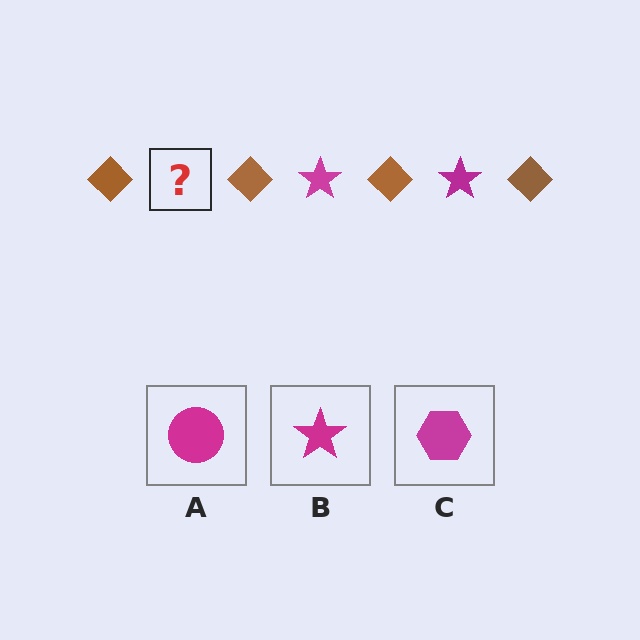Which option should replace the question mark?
Option B.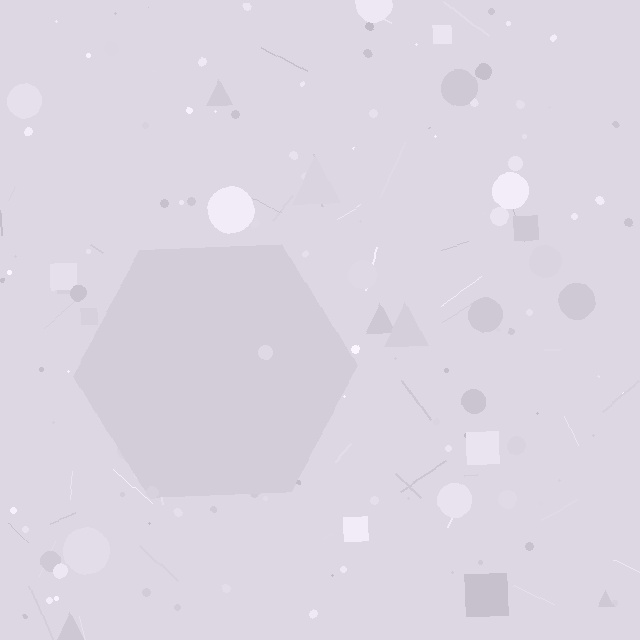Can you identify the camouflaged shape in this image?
The camouflaged shape is a hexagon.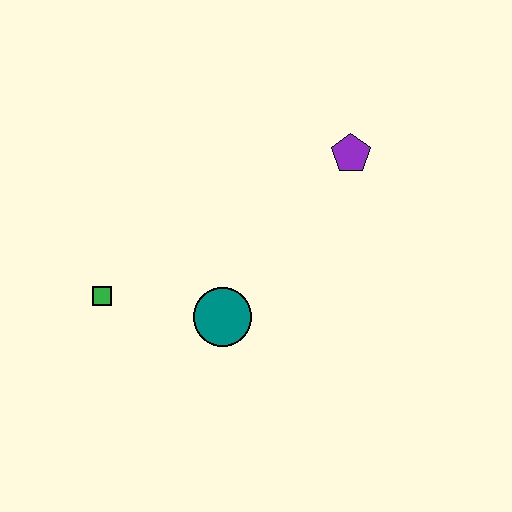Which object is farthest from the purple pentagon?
The green square is farthest from the purple pentagon.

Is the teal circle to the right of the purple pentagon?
No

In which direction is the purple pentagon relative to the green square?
The purple pentagon is to the right of the green square.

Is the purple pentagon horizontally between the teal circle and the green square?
No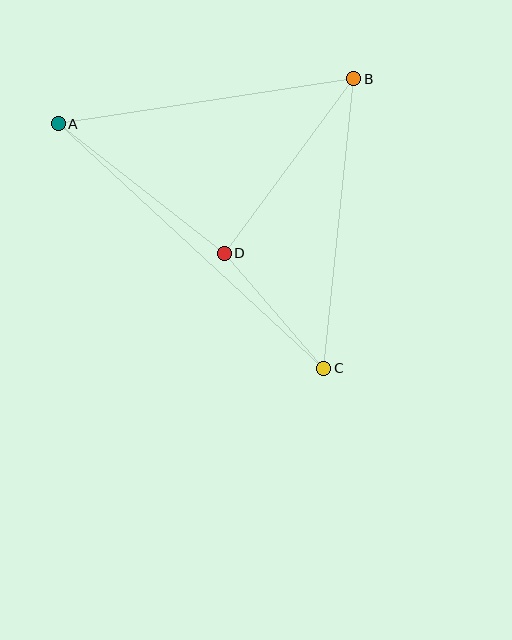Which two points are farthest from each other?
Points A and C are farthest from each other.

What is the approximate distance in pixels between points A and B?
The distance between A and B is approximately 299 pixels.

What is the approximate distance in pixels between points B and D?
The distance between B and D is approximately 217 pixels.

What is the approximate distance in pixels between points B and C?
The distance between B and C is approximately 291 pixels.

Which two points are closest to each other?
Points C and D are closest to each other.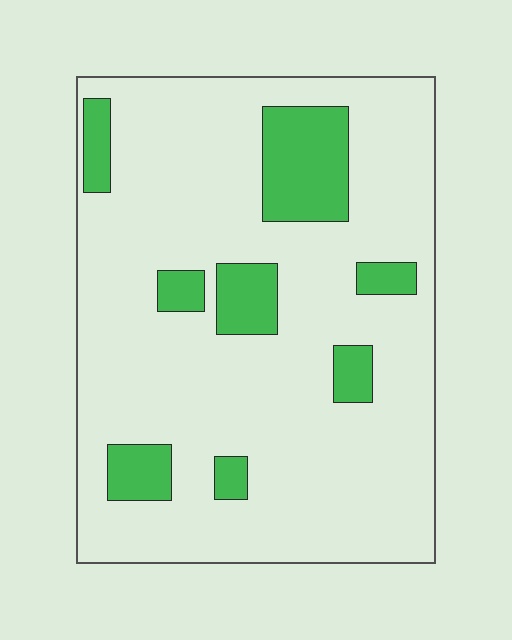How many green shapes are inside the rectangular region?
8.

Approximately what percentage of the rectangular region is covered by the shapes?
Approximately 15%.